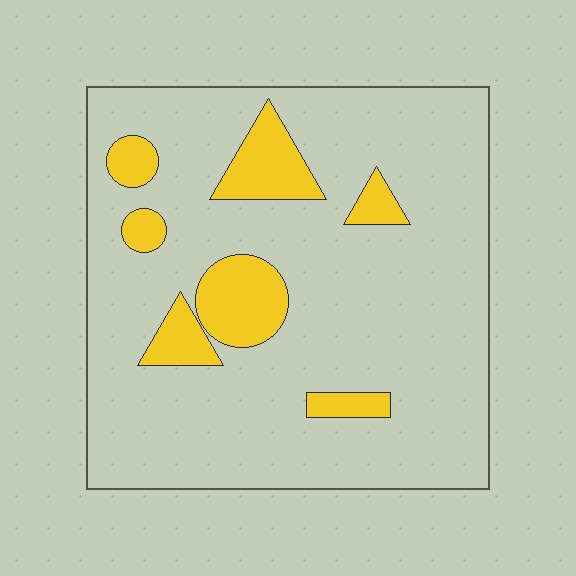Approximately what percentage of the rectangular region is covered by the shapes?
Approximately 15%.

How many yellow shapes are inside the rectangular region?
7.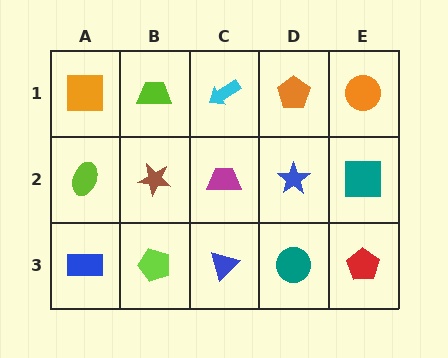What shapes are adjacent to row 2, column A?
An orange square (row 1, column A), a blue rectangle (row 3, column A), a brown star (row 2, column B).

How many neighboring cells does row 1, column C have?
3.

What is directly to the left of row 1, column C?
A lime trapezoid.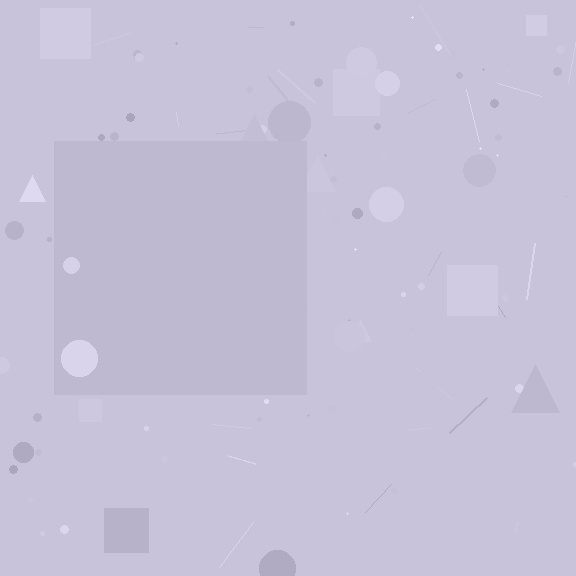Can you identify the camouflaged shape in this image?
The camouflaged shape is a square.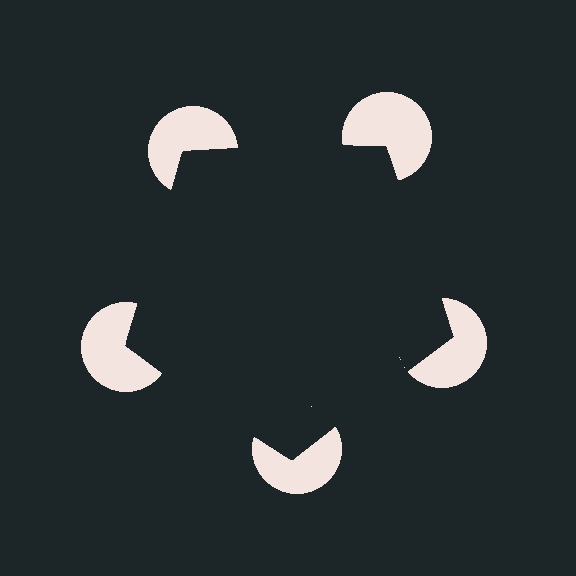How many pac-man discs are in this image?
There are 5 — one at each vertex of the illusory pentagon.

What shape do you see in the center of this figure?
An illusory pentagon — its edges are inferred from the aligned wedge cuts in the pac-man discs, not physically drawn.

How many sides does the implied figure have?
5 sides.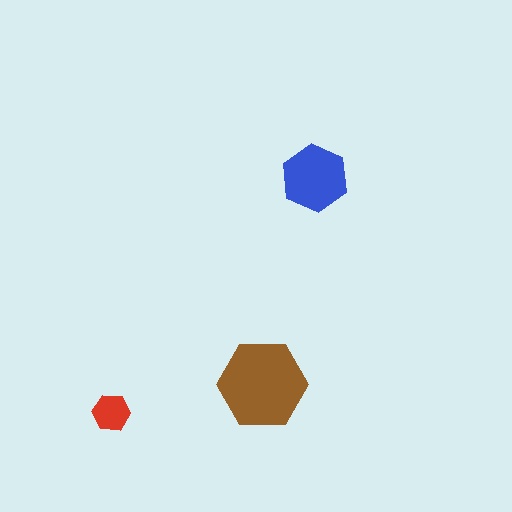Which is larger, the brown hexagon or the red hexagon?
The brown one.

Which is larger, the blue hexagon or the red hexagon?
The blue one.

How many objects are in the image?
There are 3 objects in the image.